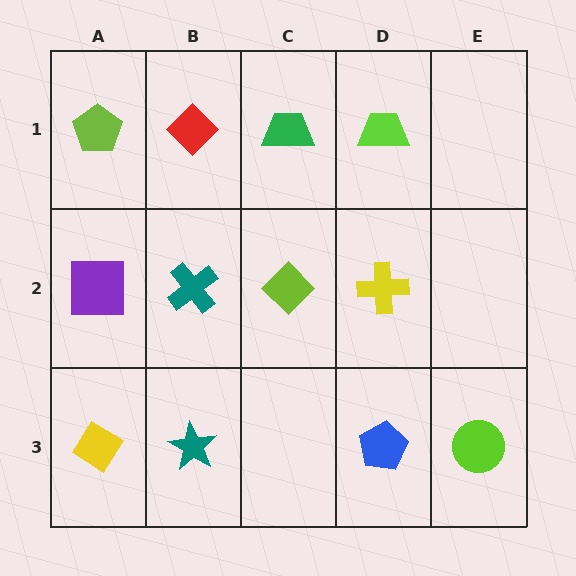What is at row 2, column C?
A lime diamond.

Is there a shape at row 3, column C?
No, that cell is empty.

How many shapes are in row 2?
4 shapes.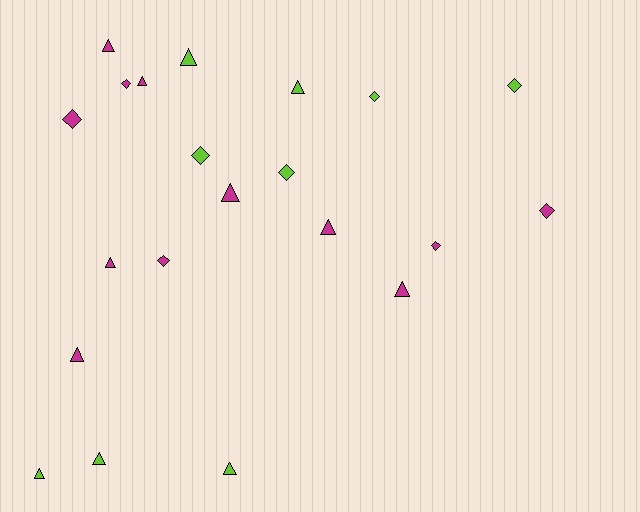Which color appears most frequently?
Magenta, with 12 objects.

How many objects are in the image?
There are 21 objects.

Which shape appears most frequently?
Triangle, with 12 objects.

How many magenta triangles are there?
There are 7 magenta triangles.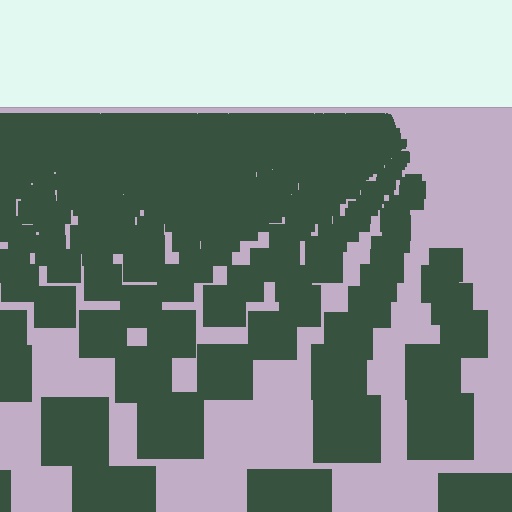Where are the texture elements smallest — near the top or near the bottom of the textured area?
Near the top.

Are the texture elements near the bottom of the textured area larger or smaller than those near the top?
Larger. Near the bottom, elements are closer to the viewer and appear at a bigger on-screen size.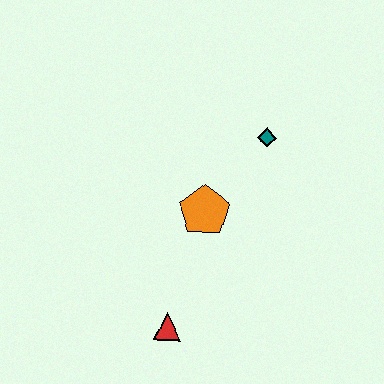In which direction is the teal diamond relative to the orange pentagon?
The teal diamond is above the orange pentagon.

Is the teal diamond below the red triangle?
No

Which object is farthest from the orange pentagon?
The red triangle is farthest from the orange pentagon.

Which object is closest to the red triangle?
The orange pentagon is closest to the red triangle.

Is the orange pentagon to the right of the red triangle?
Yes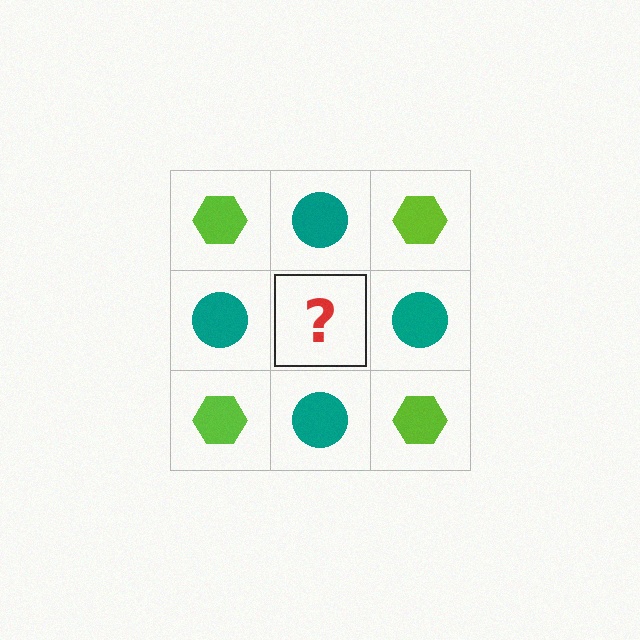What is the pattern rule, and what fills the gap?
The rule is that it alternates lime hexagon and teal circle in a checkerboard pattern. The gap should be filled with a lime hexagon.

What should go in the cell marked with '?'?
The missing cell should contain a lime hexagon.